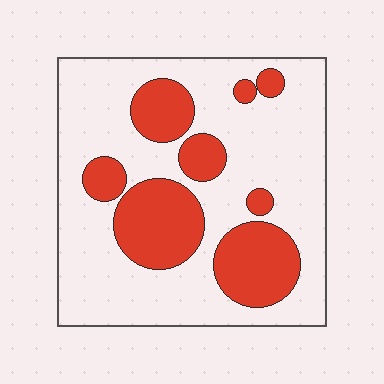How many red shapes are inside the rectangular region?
8.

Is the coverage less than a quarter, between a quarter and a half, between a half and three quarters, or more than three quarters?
Between a quarter and a half.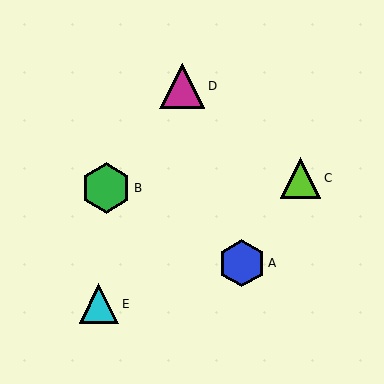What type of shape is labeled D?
Shape D is a magenta triangle.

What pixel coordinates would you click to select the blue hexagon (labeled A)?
Click at (242, 263) to select the blue hexagon A.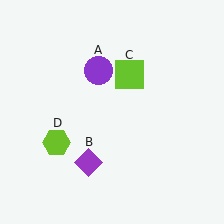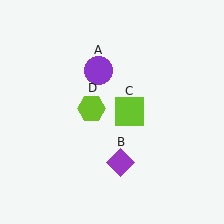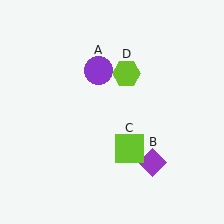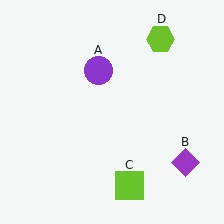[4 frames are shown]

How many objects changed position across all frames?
3 objects changed position: purple diamond (object B), lime square (object C), lime hexagon (object D).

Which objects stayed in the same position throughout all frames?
Purple circle (object A) remained stationary.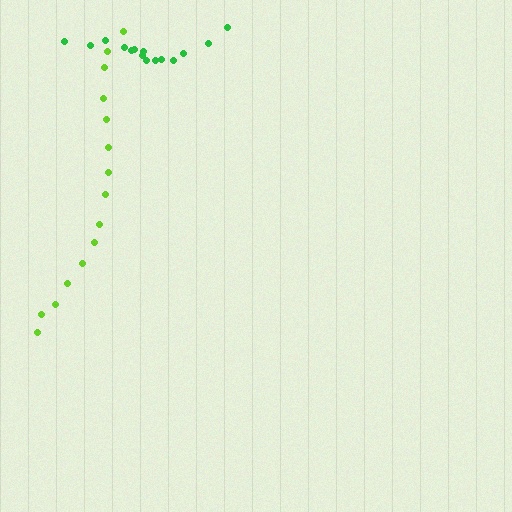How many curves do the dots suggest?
There are 2 distinct paths.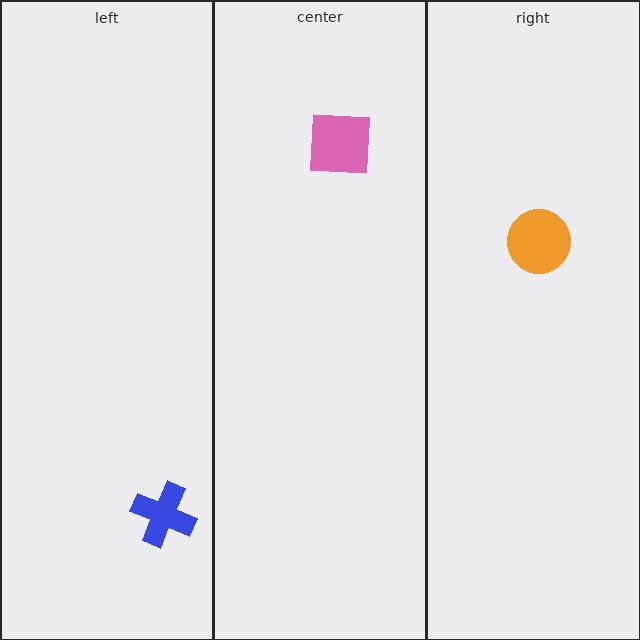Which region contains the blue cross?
The left region.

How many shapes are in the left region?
1.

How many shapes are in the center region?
1.